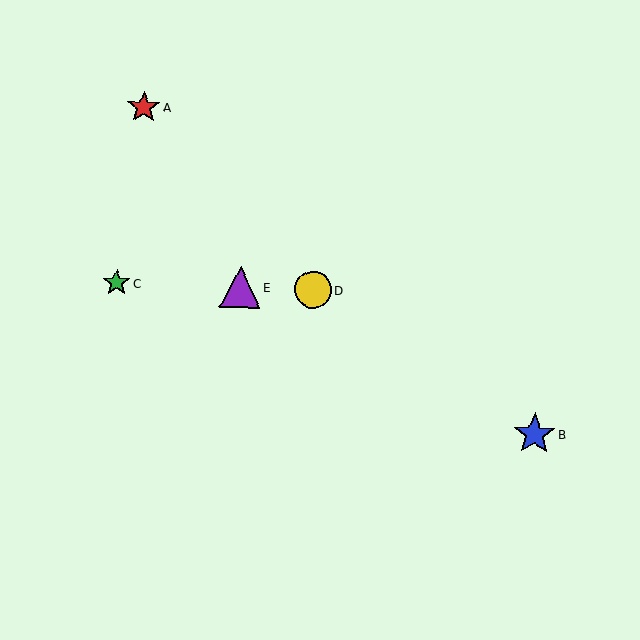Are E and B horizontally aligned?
No, E is at y≈287 and B is at y≈434.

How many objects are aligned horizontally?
3 objects (C, D, E) are aligned horizontally.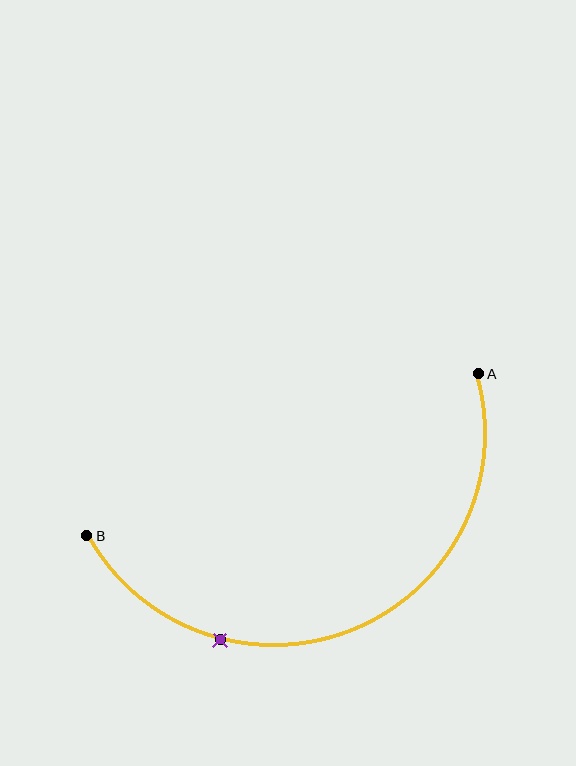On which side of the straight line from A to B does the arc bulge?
The arc bulges below the straight line connecting A and B.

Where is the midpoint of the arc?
The arc midpoint is the point on the curve farthest from the straight line joining A and B. It sits below that line.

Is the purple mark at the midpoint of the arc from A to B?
No. The purple mark lies on the arc but is closer to endpoint B. The arc midpoint would be at the point on the curve equidistant along the arc from both A and B.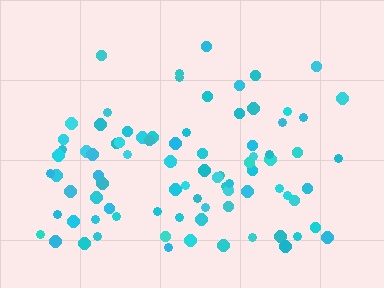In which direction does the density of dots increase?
From top to bottom, with the bottom side densest.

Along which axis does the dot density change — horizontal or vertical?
Vertical.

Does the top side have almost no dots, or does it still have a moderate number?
Still a moderate number, just noticeably fewer than the bottom.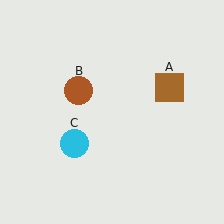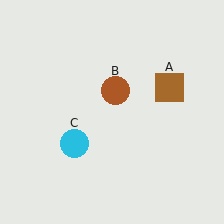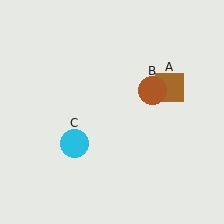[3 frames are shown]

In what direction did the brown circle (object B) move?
The brown circle (object B) moved right.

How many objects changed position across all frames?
1 object changed position: brown circle (object B).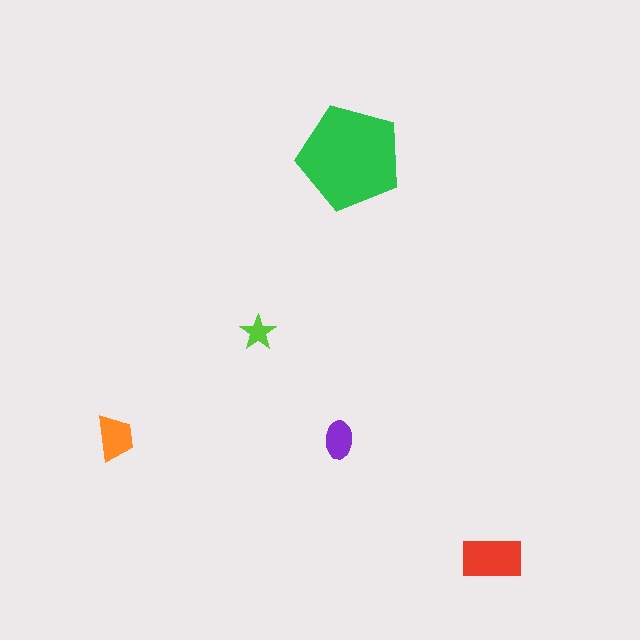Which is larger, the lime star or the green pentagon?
The green pentagon.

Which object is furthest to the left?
The orange trapezoid is leftmost.